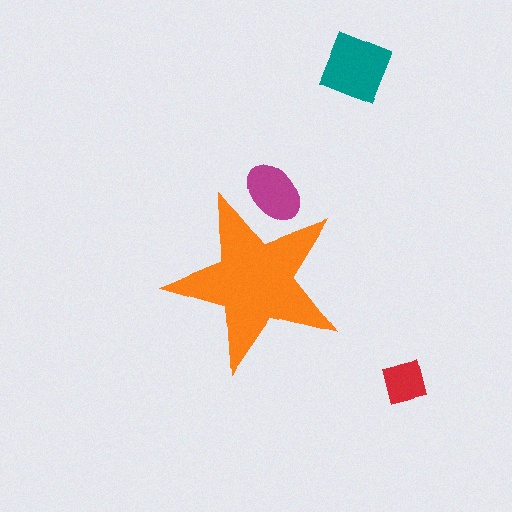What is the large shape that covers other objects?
An orange star.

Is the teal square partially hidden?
No, the teal square is fully visible.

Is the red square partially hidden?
No, the red square is fully visible.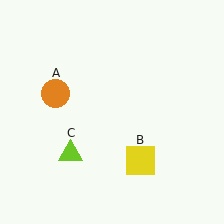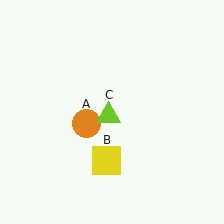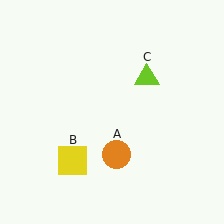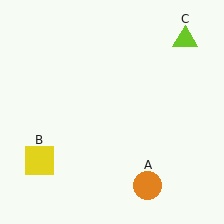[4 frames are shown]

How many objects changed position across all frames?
3 objects changed position: orange circle (object A), yellow square (object B), lime triangle (object C).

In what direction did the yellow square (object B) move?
The yellow square (object B) moved left.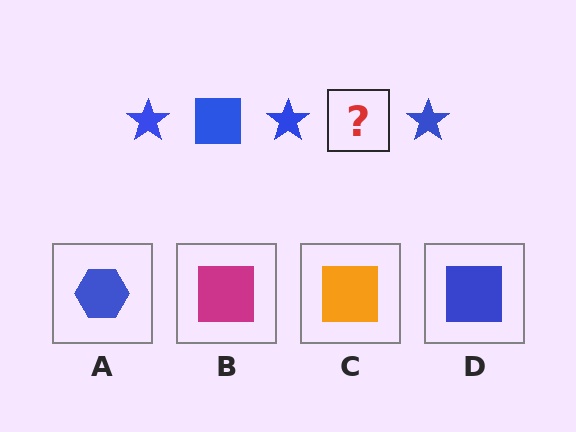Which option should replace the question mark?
Option D.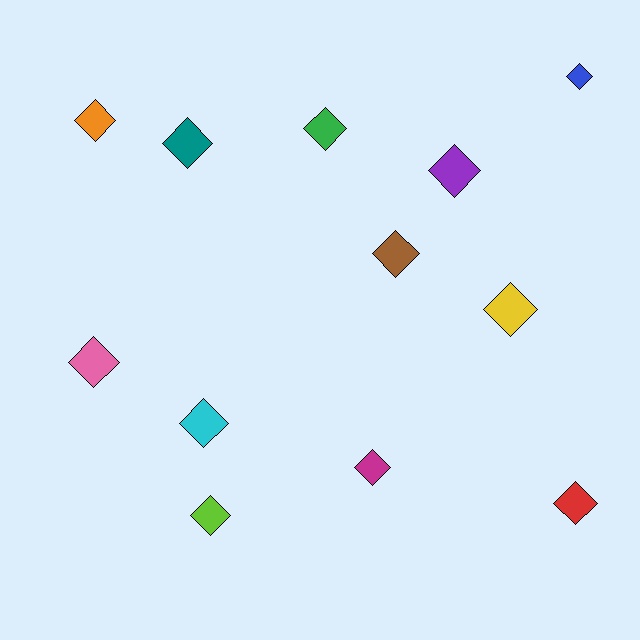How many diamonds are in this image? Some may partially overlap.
There are 12 diamonds.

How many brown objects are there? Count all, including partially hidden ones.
There is 1 brown object.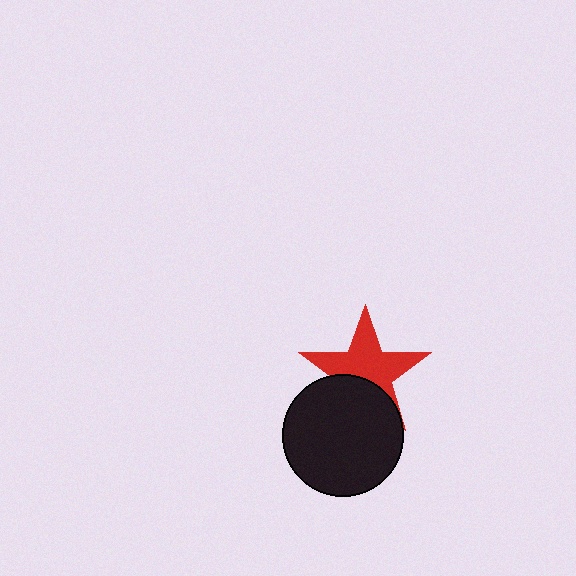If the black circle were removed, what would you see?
You would see the complete red star.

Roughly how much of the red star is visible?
About half of it is visible (roughly 63%).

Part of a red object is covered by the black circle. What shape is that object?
It is a star.